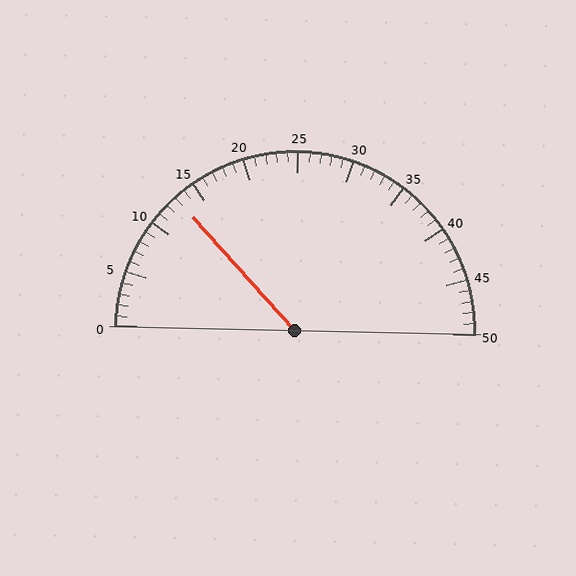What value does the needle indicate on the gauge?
The needle indicates approximately 13.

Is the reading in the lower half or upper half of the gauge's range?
The reading is in the lower half of the range (0 to 50).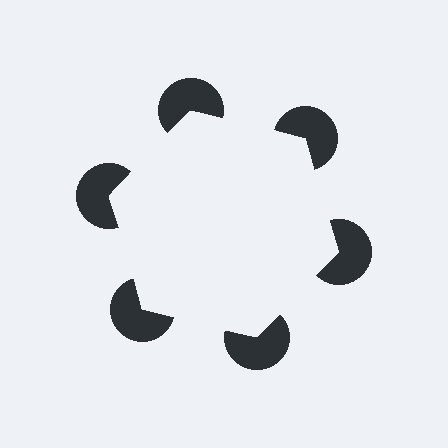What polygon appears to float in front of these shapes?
An illusory hexagon — its edges are inferred from the aligned wedge cuts in the pac-man discs, not physically drawn.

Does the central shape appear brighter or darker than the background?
It typically appears slightly brighter than the background, even though no actual brightness change is drawn.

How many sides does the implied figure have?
6 sides.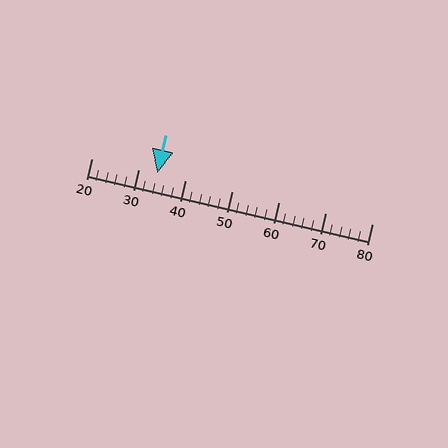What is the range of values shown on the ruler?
The ruler shows values from 20 to 80.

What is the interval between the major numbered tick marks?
The major tick marks are spaced 10 units apart.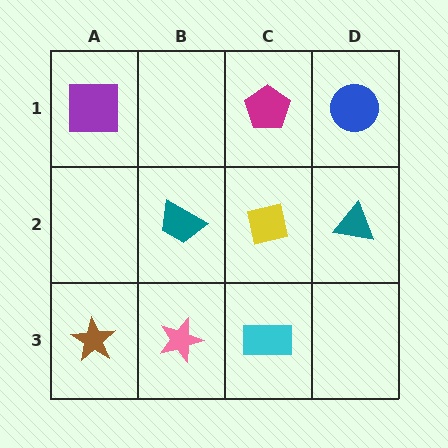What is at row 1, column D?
A blue circle.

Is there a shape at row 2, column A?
No, that cell is empty.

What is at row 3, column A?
A brown star.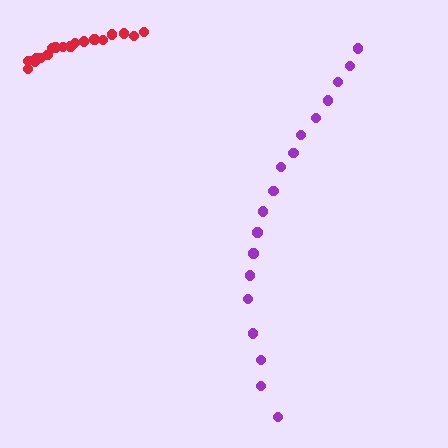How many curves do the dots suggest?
There are 2 distinct paths.